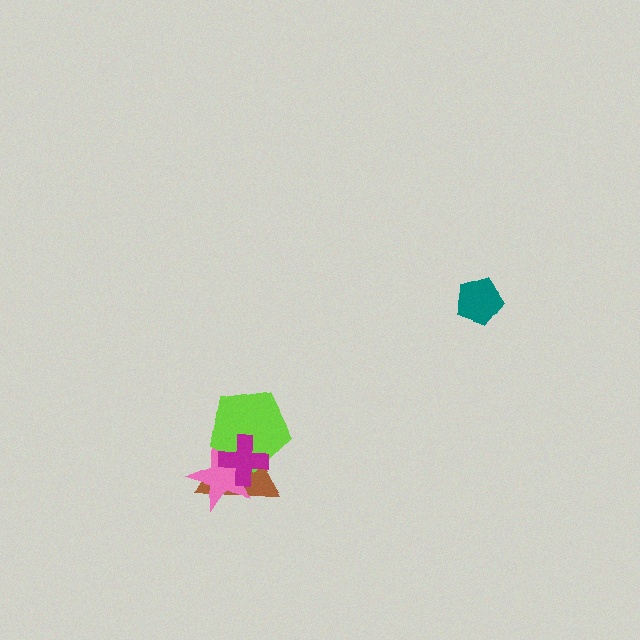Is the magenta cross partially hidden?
No, no other shape covers it.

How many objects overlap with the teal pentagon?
0 objects overlap with the teal pentagon.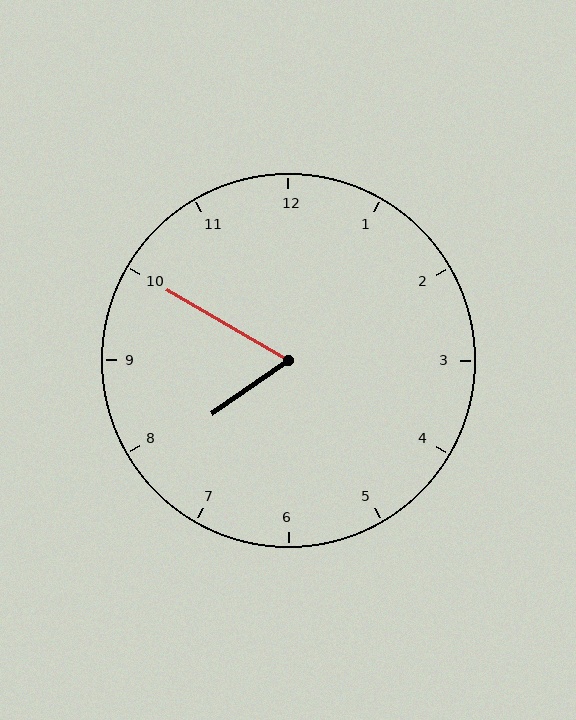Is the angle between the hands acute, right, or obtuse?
It is acute.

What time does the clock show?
7:50.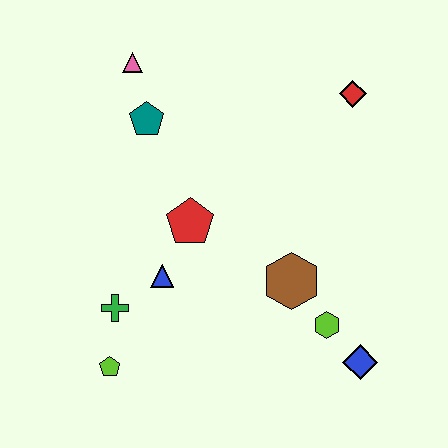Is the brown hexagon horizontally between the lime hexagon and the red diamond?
No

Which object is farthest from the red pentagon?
The blue diamond is farthest from the red pentagon.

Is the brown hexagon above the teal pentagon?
No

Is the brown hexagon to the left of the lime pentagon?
No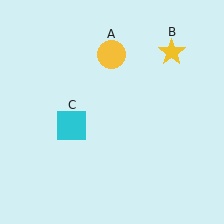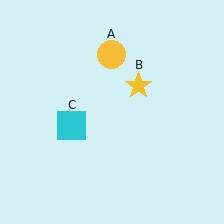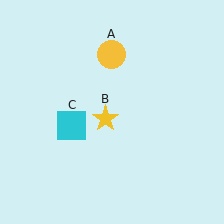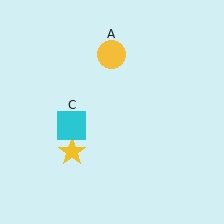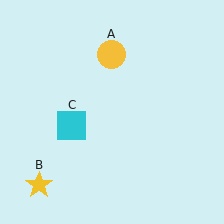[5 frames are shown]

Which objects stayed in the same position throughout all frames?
Yellow circle (object A) and cyan square (object C) remained stationary.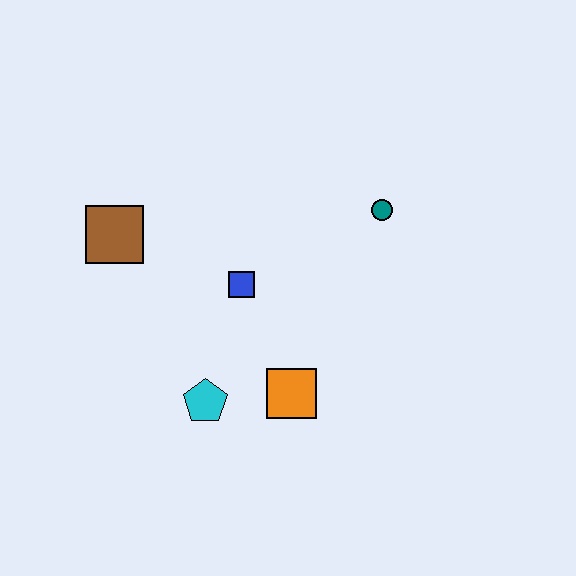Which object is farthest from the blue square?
The teal circle is farthest from the blue square.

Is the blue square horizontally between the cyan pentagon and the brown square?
No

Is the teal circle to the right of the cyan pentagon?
Yes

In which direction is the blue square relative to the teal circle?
The blue square is to the left of the teal circle.